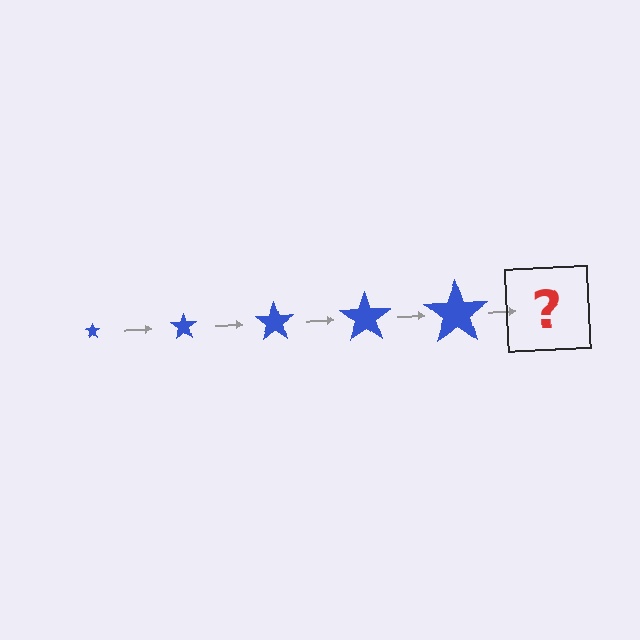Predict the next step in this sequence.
The next step is a blue star, larger than the previous one.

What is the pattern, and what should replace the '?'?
The pattern is that the star gets progressively larger each step. The '?' should be a blue star, larger than the previous one.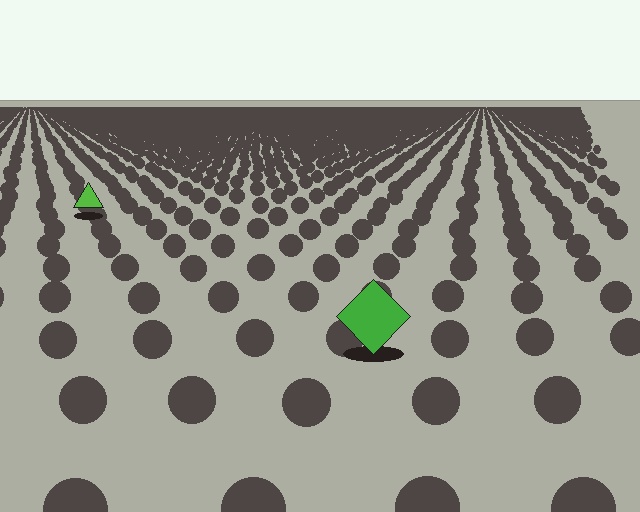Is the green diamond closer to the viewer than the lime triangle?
Yes. The green diamond is closer — you can tell from the texture gradient: the ground texture is coarser near it.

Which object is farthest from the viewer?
The lime triangle is farthest from the viewer. It appears smaller and the ground texture around it is denser.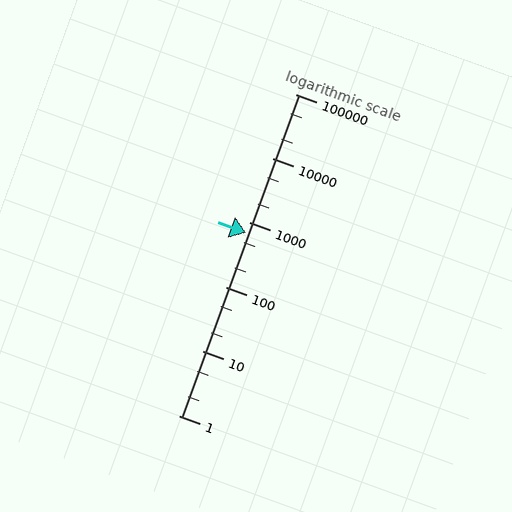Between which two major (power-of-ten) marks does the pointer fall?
The pointer is between 100 and 1000.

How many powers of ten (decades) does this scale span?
The scale spans 5 decades, from 1 to 100000.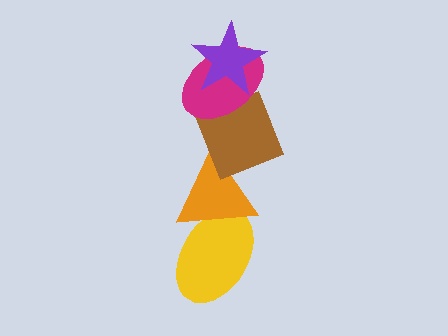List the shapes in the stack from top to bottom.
From top to bottom: the purple star, the magenta ellipse, the brown diamond, the orange triangle, the yellow ellipse.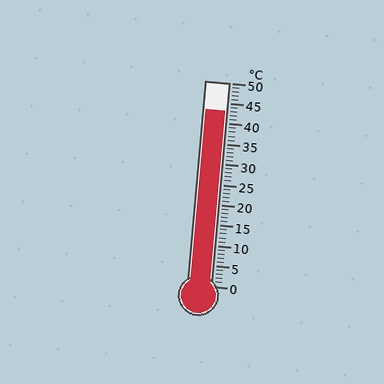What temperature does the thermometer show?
The thermometer shows approximately 43°C.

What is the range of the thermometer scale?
The thermometer scale ranges from 0°C to 50°C.